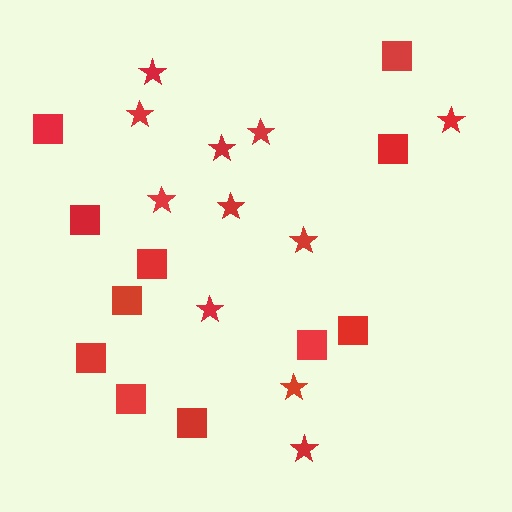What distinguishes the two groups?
There are 2 groups: one group of squares (11) and one group of stars (11).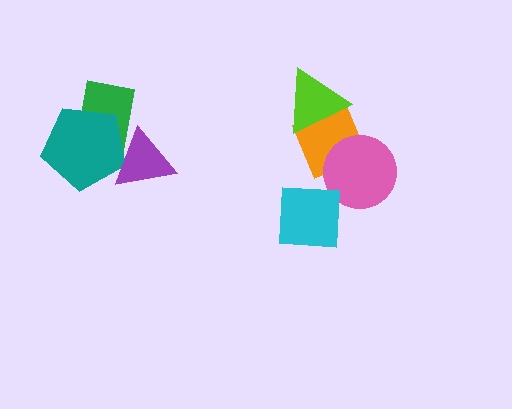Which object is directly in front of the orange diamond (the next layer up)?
The pink circle is directly in front of the orange diamond.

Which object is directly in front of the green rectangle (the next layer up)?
The teal pentagon is directly in front of the green rectangle.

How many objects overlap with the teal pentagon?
2 objects overlap with the teal pentagon.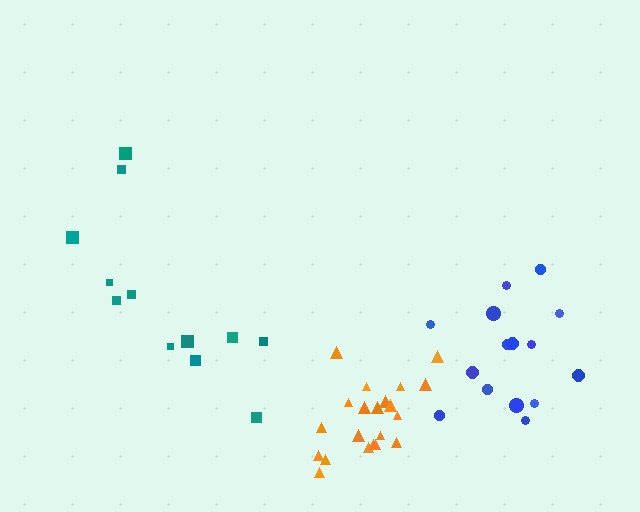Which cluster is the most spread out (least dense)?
Teal.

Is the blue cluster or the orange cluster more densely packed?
Orange.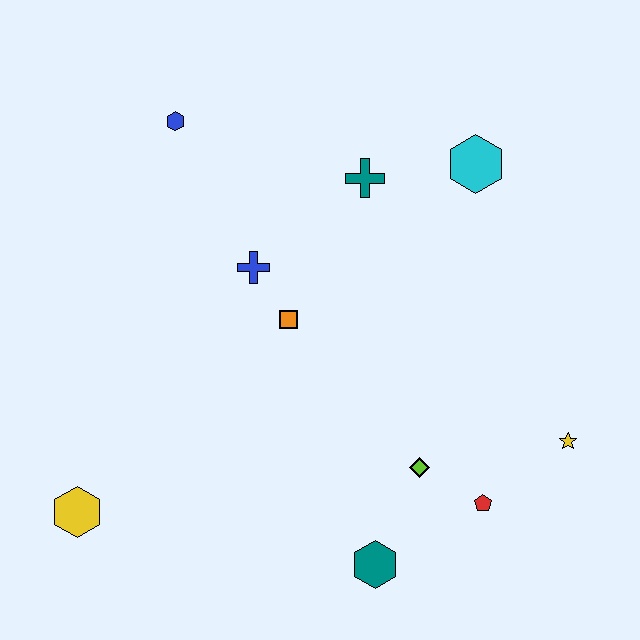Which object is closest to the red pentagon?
The lime diamond is closest to the red pentagon.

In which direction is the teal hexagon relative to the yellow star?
The teal hexagon is to the left of the yellow star.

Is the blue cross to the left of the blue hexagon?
No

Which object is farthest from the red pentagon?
The blue hexagon is farthest from the red pentagon.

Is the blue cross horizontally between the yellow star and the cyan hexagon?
No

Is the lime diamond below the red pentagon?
No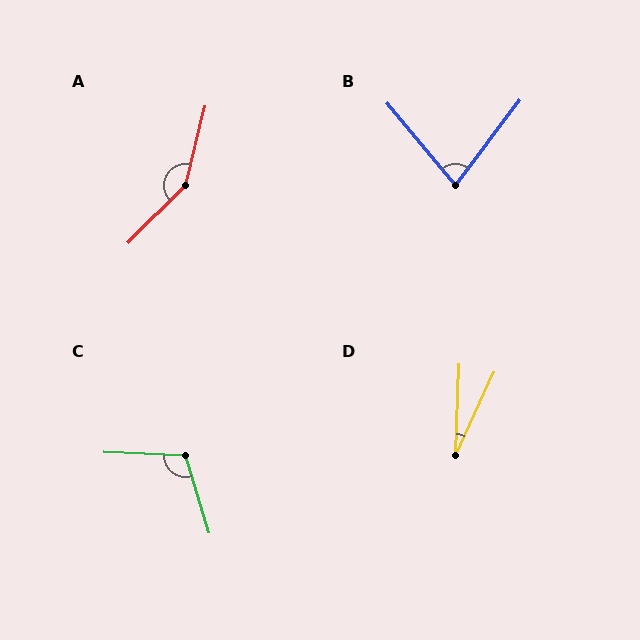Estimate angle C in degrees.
Approximately 109 degrees.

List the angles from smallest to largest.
D (23°), B (77°), C (109°), A (148°).